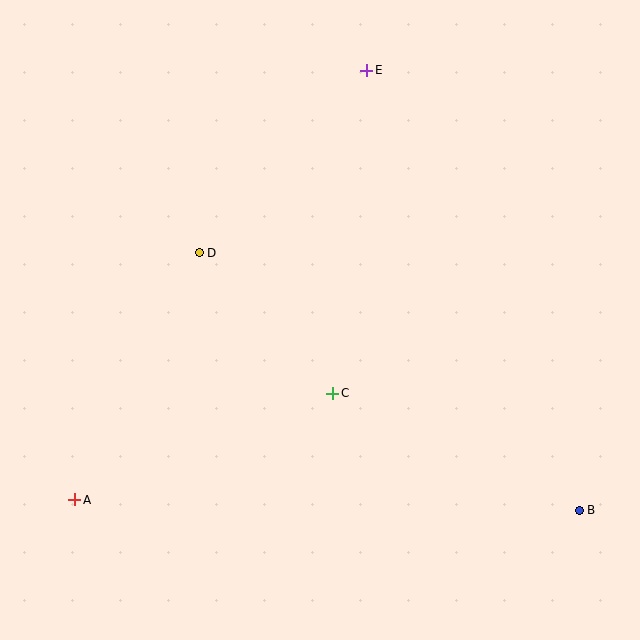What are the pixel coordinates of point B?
Point B is at (579, 510).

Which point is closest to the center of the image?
Point C at (333, 393) is closest to the center.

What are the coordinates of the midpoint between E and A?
The midpoint between E and A is at (221, 285).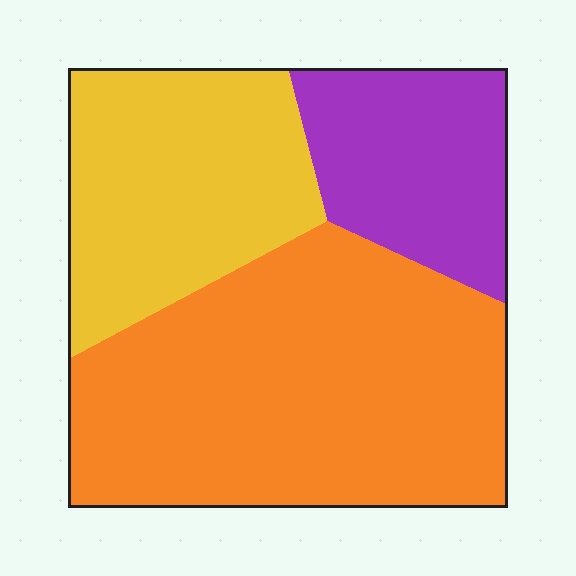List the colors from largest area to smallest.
From largest to smallest: orange, yellow, purple.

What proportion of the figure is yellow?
Yellow covers about 30% of the figure.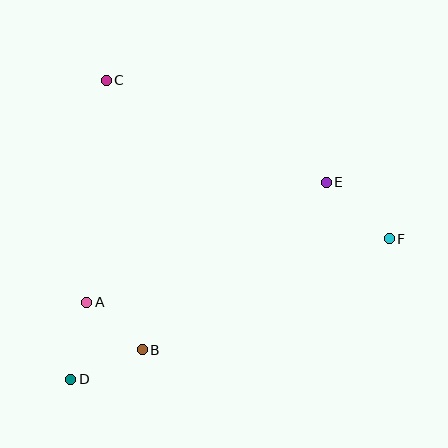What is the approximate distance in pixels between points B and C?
The distance between B and C is approximately 272 pixels.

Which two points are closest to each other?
Points A and B are closest to each other.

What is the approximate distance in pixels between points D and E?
The distance between D and E is approximately 323 pixels.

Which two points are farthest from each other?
Points D and F are farthest from each other.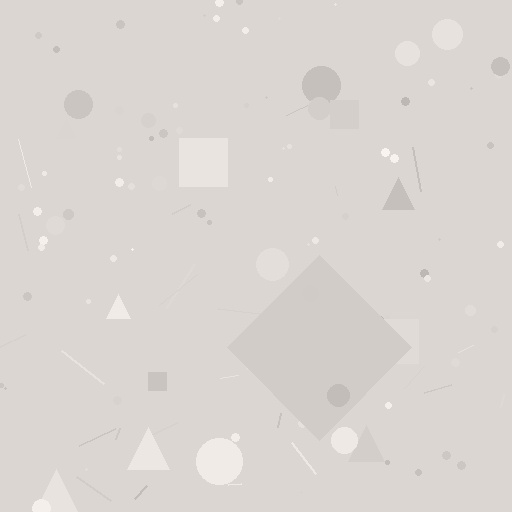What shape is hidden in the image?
A diamond is hidden in the image.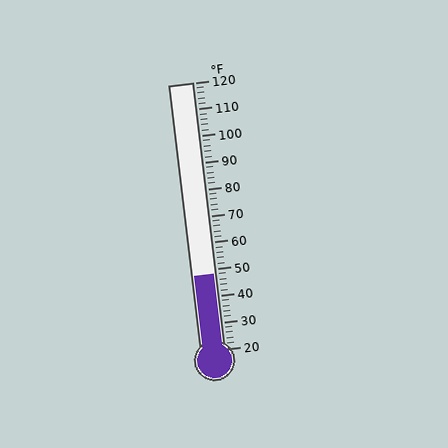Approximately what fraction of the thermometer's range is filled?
The thermometer is filled to approximately 30% of its range.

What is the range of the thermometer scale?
The thermometer scale ranges from 20°F to 120°F.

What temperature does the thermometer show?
The thermometer shows approximately 48°F.